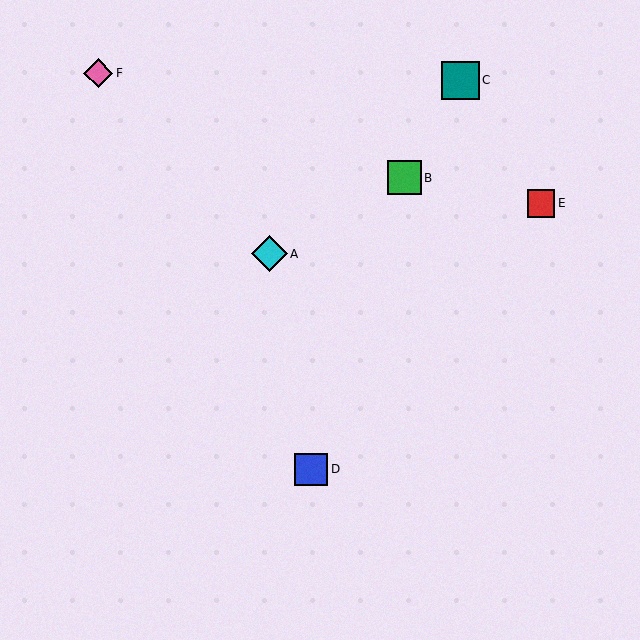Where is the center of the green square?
The center of the green square is at (404, 178).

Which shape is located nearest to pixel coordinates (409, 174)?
The green square (labeled B) at (404, 178) is nearest to that location.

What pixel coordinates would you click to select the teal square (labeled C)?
Click at (460, 80) to select the teal square C.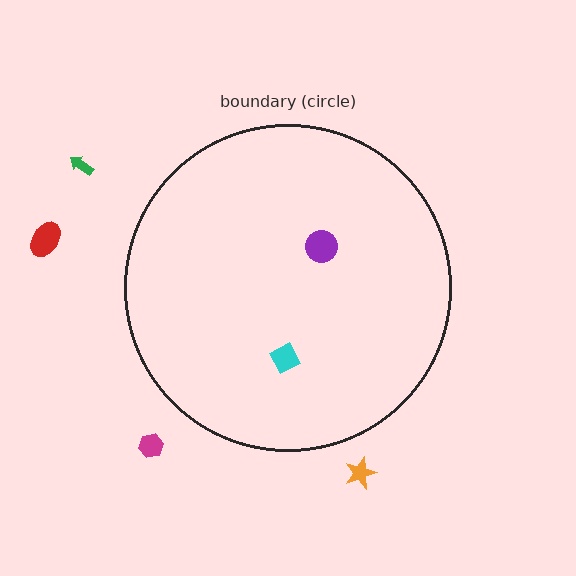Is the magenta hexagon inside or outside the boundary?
Outside.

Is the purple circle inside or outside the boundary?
Inside.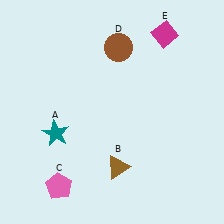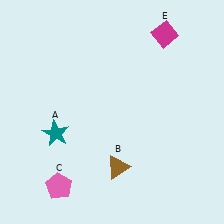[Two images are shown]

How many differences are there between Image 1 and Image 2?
There is 1 difference between the two images.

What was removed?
The brown circle (D) was removed in Image 2.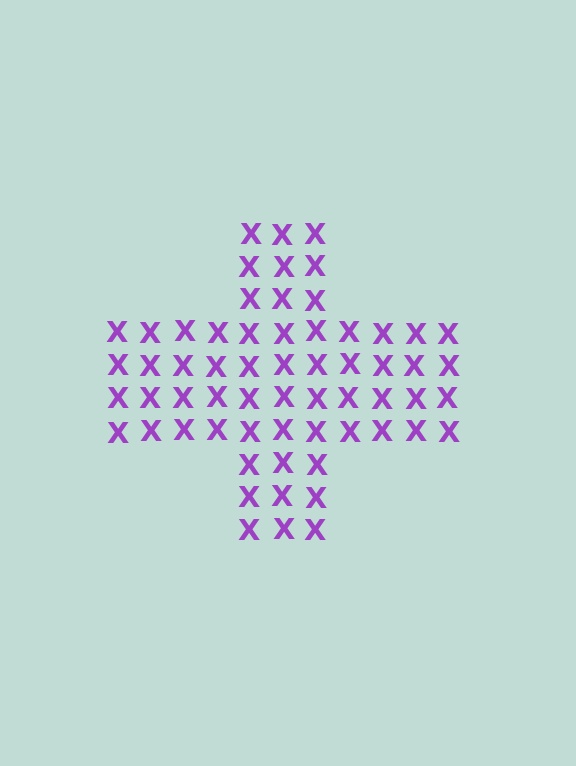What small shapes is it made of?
It is made of small letter X's.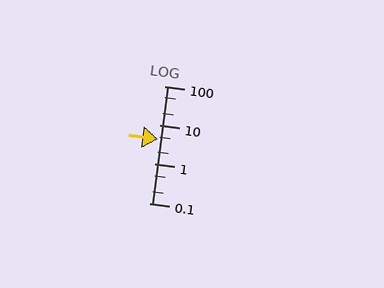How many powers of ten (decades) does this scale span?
The scale spans 3 decades, from 0.1 to 100.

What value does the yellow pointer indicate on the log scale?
The pointer indicates approximately 4.4.